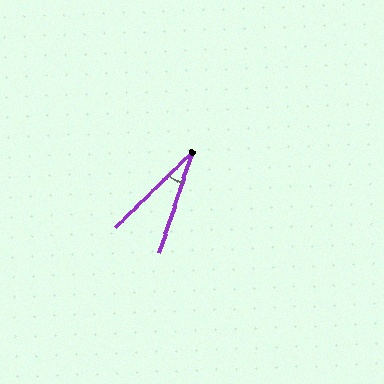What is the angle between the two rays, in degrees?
Approximately 27 degrees.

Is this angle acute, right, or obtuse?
It is acute.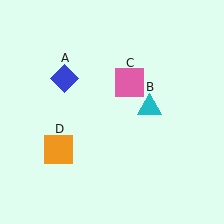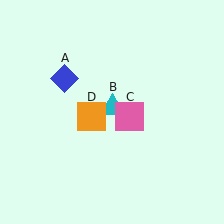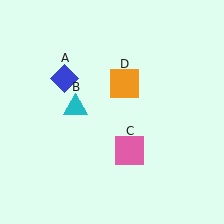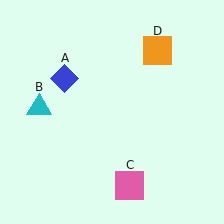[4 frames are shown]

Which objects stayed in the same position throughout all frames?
Blue diamond (object A) remained stationary.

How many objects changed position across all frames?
3 objects changed position: cyan triangle (object B), pink square (object C), orange square (object D).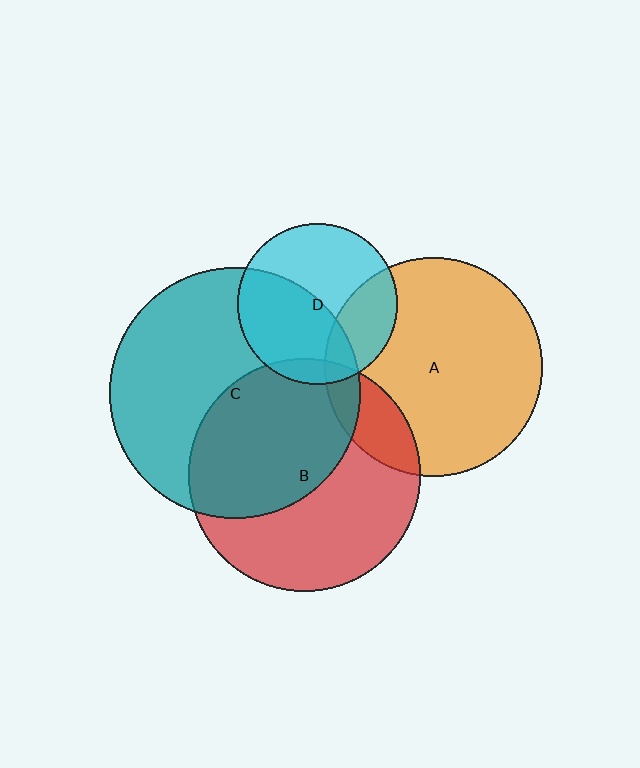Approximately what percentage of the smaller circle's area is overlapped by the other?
Approximately 5%.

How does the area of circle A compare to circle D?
Approximately 1.9 times.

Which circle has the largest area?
Circle C (teal).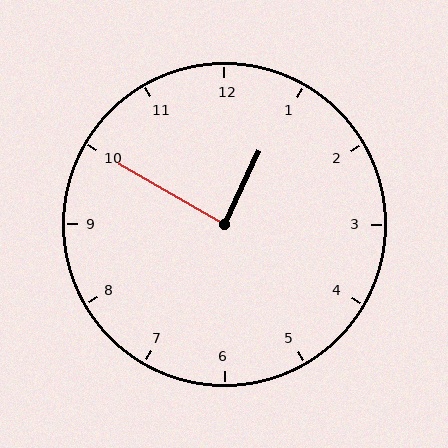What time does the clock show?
12:50.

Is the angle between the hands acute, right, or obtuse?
It is right.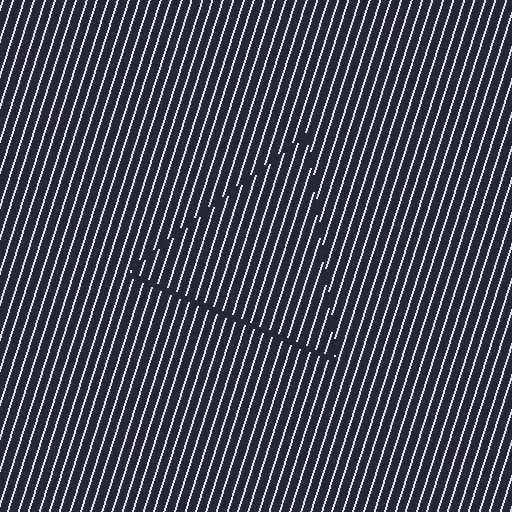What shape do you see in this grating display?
An illusory triangle. The interior of the shape contains the same grating, shifted by half a period — the contour is defined by the phase discontinuity where line-ends from the inner and outer gratings abut.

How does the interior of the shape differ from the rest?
The interior of the shape contains the same grating, shifted by half a period — the contour is defined by the phase discontinuity where line-ends from the inner and outer gratings abut.